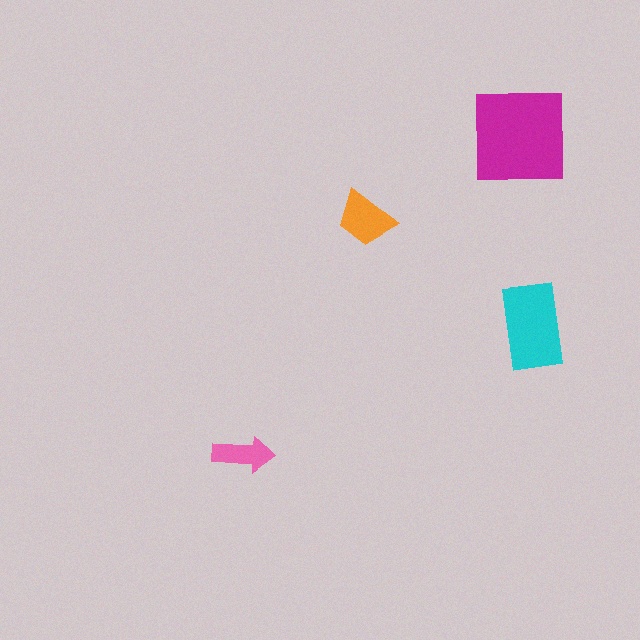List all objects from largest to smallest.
The magenta square, the cyan rectangle, the orange trapezoid, the pink arrow.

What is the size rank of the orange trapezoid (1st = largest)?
3rd.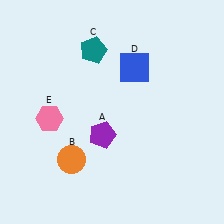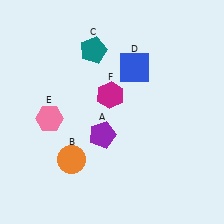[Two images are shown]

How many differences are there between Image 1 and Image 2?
There is 1 difference between the two images.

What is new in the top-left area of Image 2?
A magenta hexagon (F) was added in the top-left area of Image 2.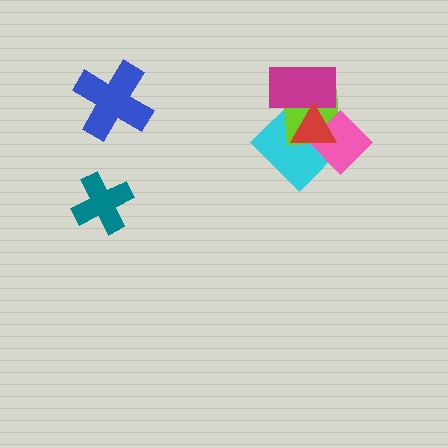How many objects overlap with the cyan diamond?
4 objects overlap with the cyan diamond.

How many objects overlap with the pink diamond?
3 objects overlap with the pink diamond.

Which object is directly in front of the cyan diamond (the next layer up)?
The lime square is directly in front of the cyan diamond.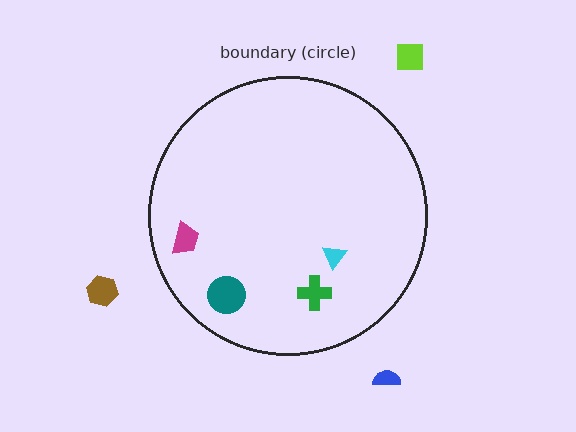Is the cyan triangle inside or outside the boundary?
Inside.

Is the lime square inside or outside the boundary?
Outside.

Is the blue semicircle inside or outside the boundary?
Outside.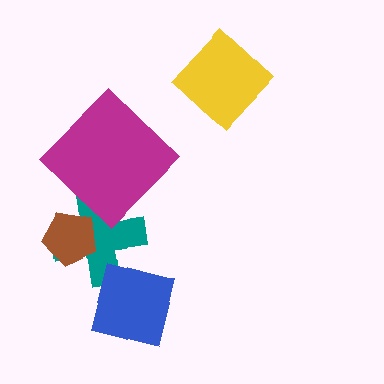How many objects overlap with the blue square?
0 objects overlap with the blue square.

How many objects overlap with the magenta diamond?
1 object overlaps with the magenta diamond.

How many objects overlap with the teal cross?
2 objects overlap with the teal cross.